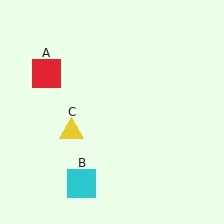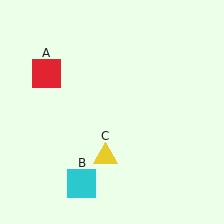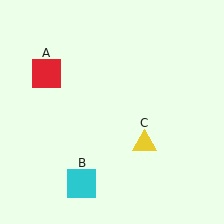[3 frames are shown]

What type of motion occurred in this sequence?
The yellow triangle (object C) rotated counterclockwise around the center of the scene.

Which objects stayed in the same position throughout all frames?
Red square (object A) and cyan square (object B) remained stationary.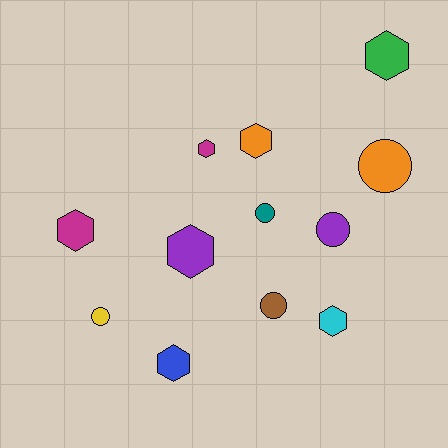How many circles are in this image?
There are 5 circles.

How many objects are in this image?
There are 12 objects.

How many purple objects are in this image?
There are 2 purple objects.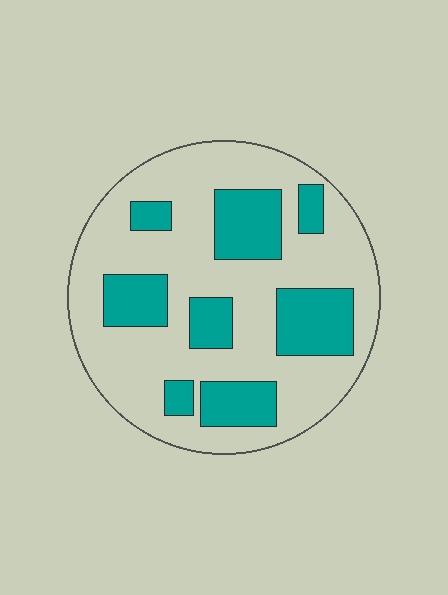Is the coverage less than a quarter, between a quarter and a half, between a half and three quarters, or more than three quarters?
Between a quarter and a half.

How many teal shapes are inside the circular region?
8.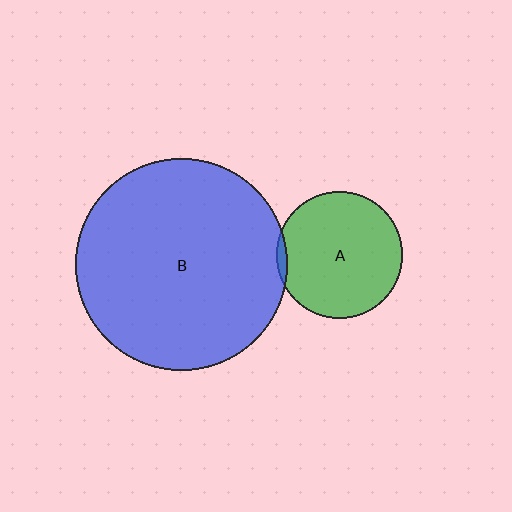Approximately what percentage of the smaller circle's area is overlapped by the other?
Approximately 5%.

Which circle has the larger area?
Circle B (blue).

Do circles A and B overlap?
Yes.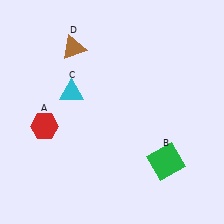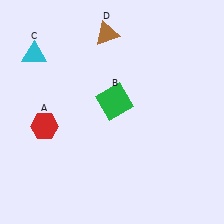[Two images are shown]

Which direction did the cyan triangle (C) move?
The cyan triangle (C) moved up.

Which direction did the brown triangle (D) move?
The brown triangle (D) moved right.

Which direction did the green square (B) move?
The green square (B) moved up.